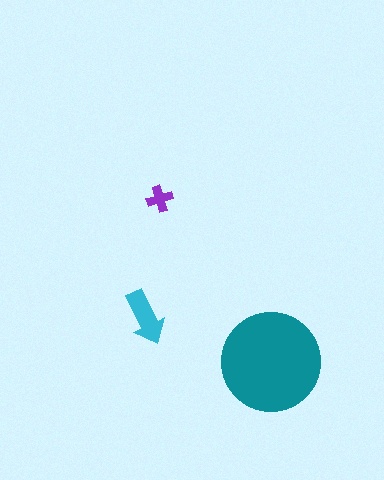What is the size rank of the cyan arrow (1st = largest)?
2nd.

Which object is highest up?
The purple cross is topmost.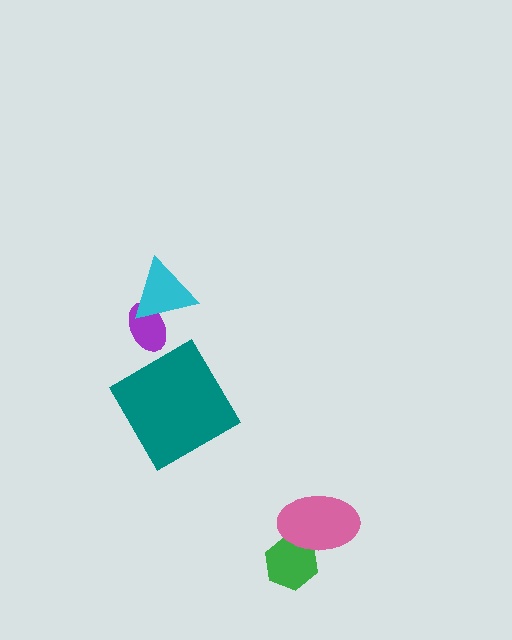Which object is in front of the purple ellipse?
The cyan triangle is in front of the purple ellipse.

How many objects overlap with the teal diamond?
0 objects overlap with the teal diamond.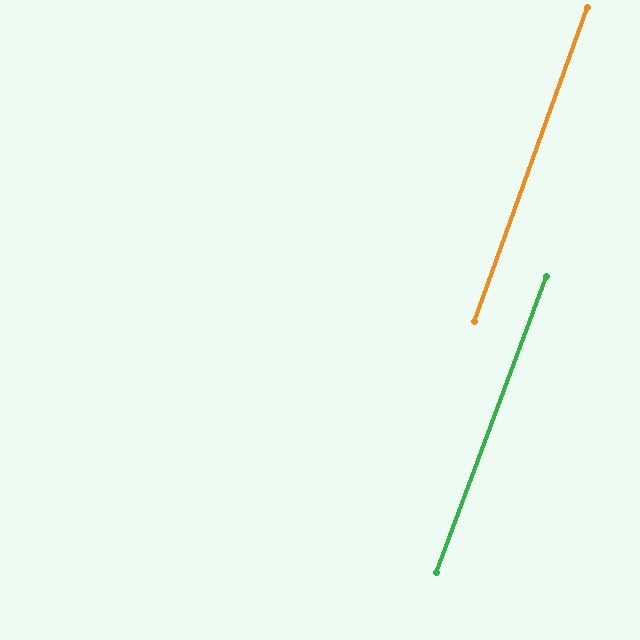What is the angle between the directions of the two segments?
Approximately 0 degrees.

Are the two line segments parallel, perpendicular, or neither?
Parallel — their directions differ by only 0.4°.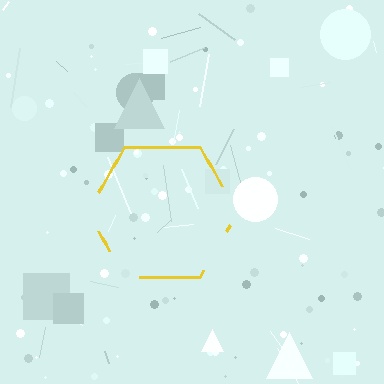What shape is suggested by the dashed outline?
The dashed outline suggests a hexagon.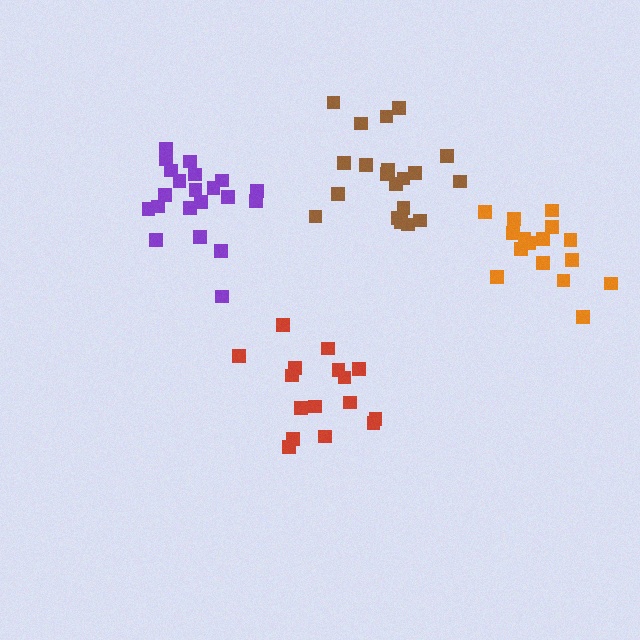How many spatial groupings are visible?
There are 4 spatial groupings.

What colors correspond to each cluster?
The clusters are colored: purple, red, brown, orange.